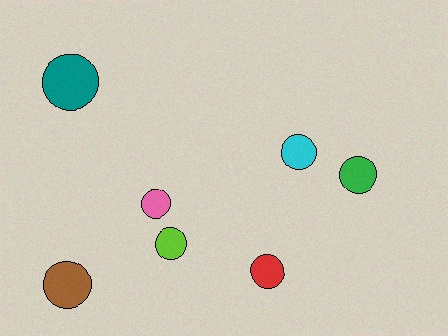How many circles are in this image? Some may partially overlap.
There are 7 circles.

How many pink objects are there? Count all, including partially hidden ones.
There is 1 pink object.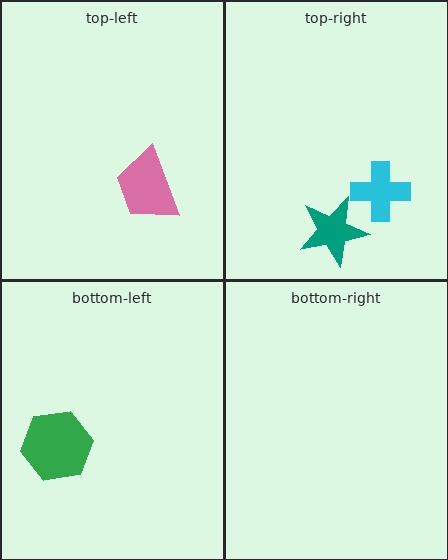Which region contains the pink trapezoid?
The top-left region.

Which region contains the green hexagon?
The bottom-left region.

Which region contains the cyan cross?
The top-right region.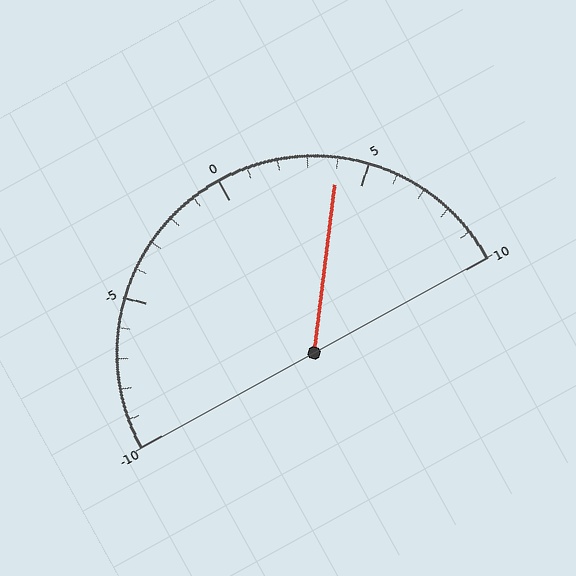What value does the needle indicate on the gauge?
The needle indicates approximately 4.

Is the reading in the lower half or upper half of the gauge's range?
The reading is in the upper half of the range (-10 to 10).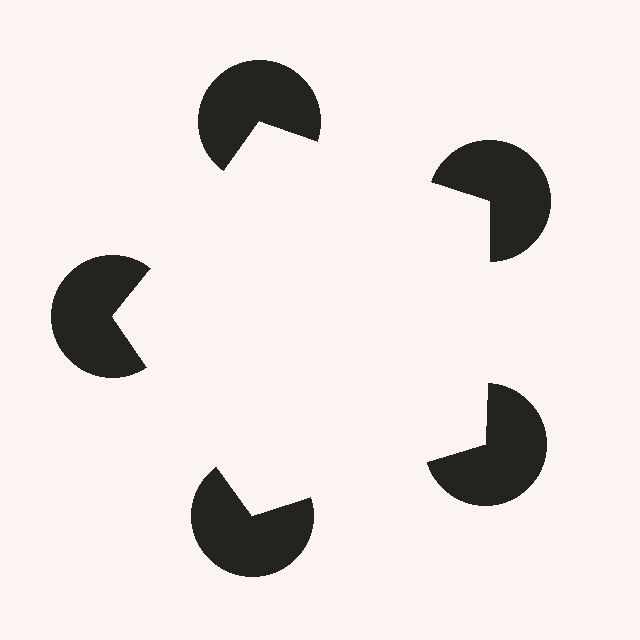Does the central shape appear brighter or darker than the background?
It typically appears slightly brighter than the background, even though no actual brightness change is drawn.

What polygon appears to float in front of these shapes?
An illusory pentagon — its edges are inferred from the aligned wedge cuts in the pac-man discs, not physically drawn.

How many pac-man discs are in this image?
There are 5 — one at each vertex of the illusory pentagon.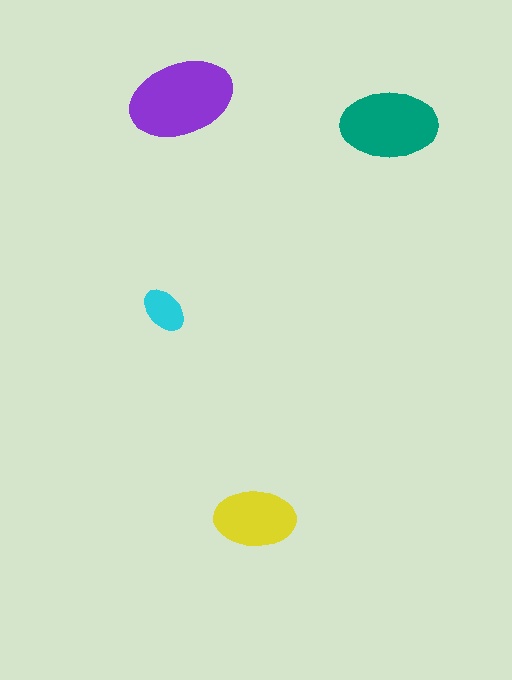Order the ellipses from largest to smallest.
the purple one, the teal one, the yellow one, the cyan one.